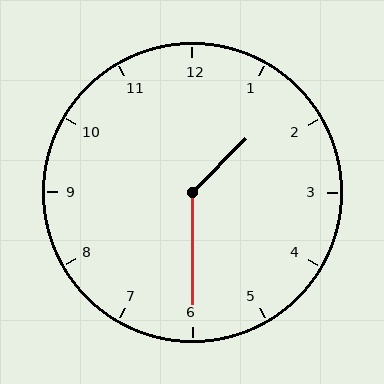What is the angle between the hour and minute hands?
Approximately 135 degrees.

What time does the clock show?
1:30.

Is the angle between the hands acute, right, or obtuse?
It is obtuse.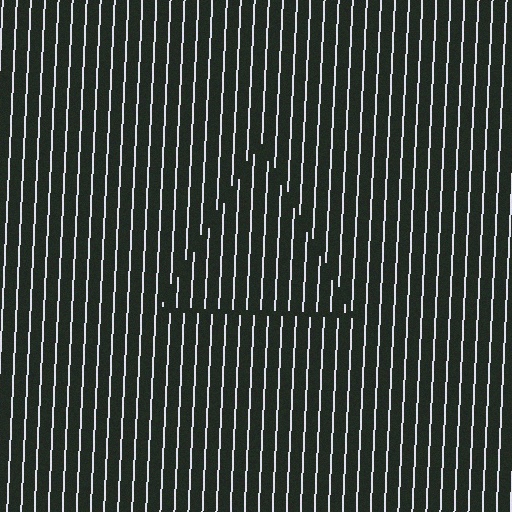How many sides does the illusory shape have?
3 sides — the line-ends trace a triangle.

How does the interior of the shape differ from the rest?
The interior of the shape contains the same grating, shifted by half a period — the contour is defined by the phase discontinuity where line-ends from the inner and outer gratings abut.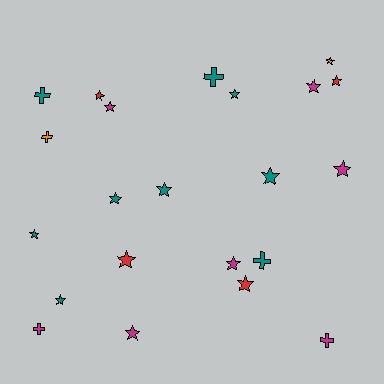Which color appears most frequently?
Teal, with 9 objects.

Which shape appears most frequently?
Star, with 16 objects.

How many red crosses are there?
There are no red crosses.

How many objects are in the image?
There are 22 objects.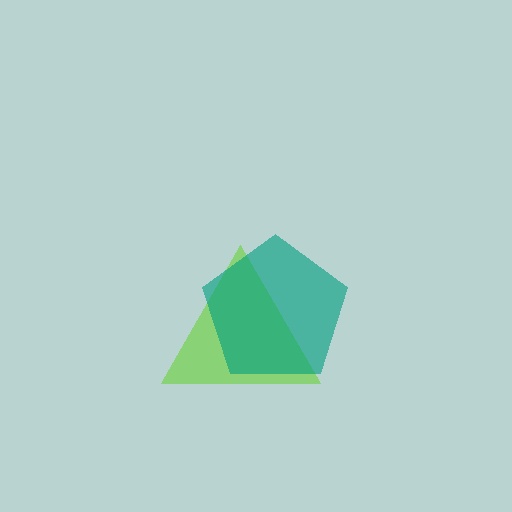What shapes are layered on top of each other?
The layered shapes are: a lime triangle, a teal pentagon.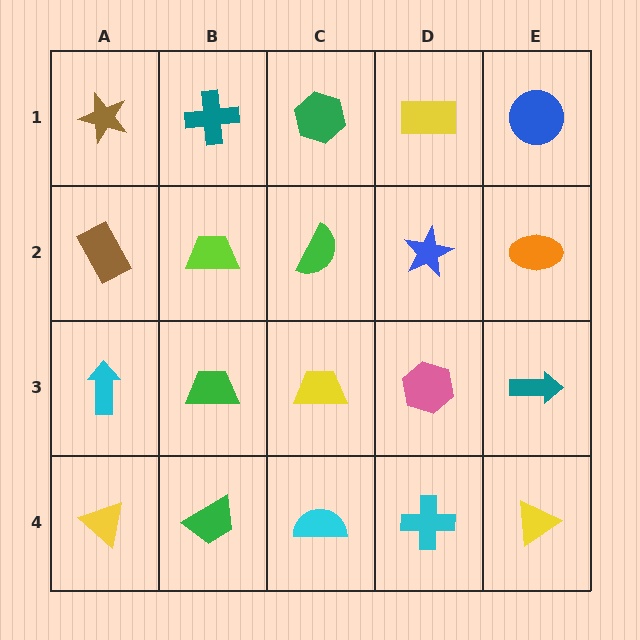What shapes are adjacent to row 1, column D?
A blue star (row 2, column D), a green hexagon (row 1, column C), a blue circle (row 1, column E).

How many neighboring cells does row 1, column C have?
3.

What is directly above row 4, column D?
A pink hexagon.